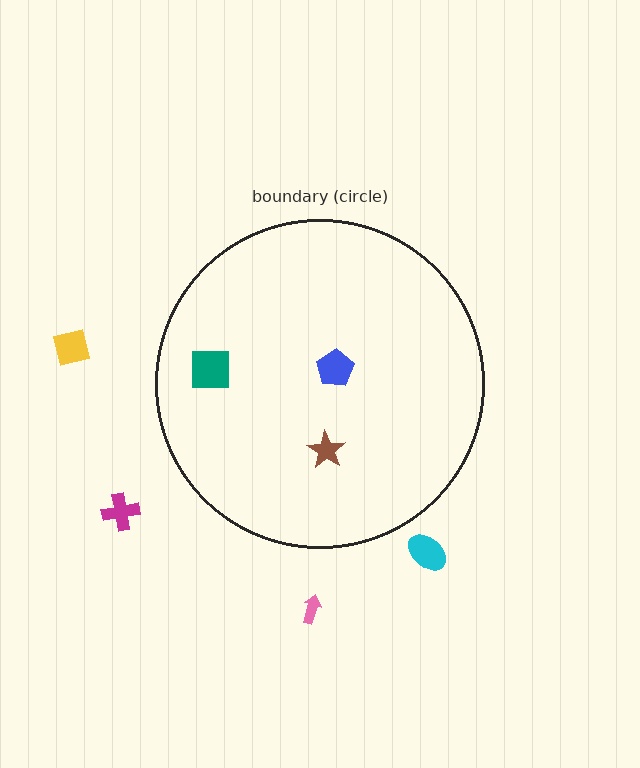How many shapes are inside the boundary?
3 inside, 4 outside.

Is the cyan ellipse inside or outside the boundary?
Outside.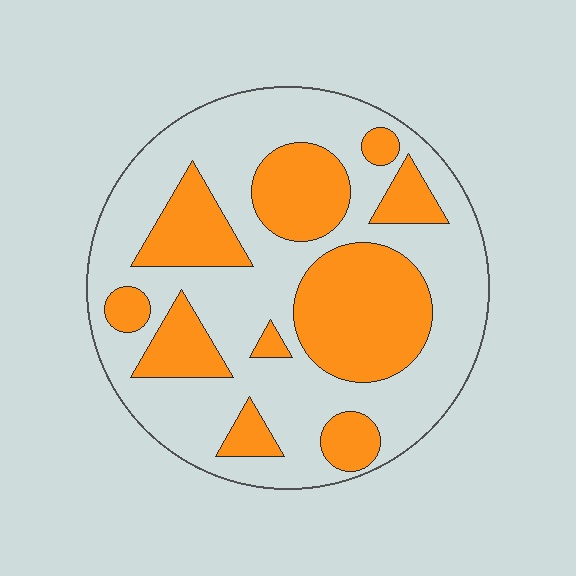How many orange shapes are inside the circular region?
10.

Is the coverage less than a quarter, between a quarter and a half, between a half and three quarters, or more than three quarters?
Between a quarter and a half.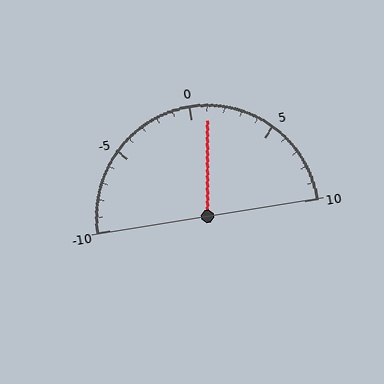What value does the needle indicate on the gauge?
The needle indicates approximately 1.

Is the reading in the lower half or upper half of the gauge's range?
The reading is in the upper half of the range (-10 to 10).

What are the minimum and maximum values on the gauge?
The gauge ranges from -10 to 10.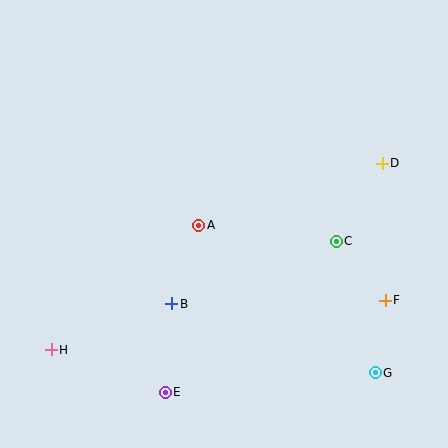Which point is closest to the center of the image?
Point A at (199, 225) is closest to the center.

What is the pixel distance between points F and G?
The distance between F and G is 73 pixels.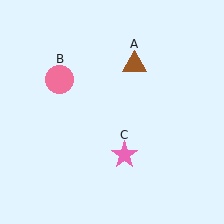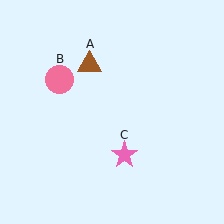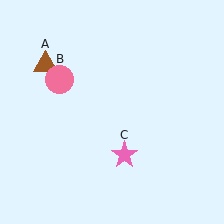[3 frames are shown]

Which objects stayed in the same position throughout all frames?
Pink circle (object B) and pink star (object C) remained stationary.